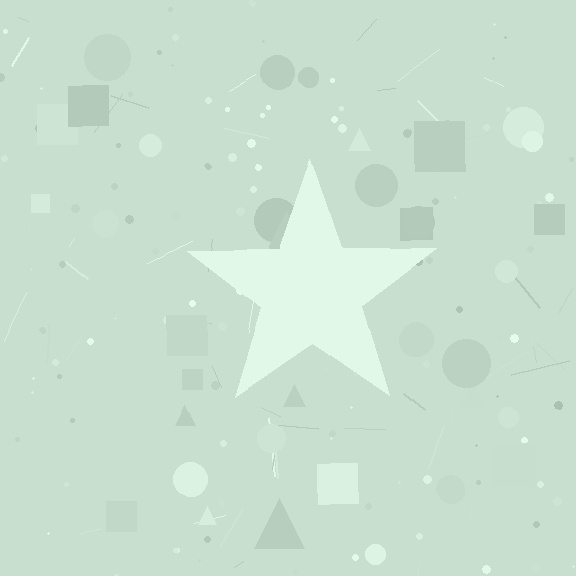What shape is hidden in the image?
A star is hidden in the image.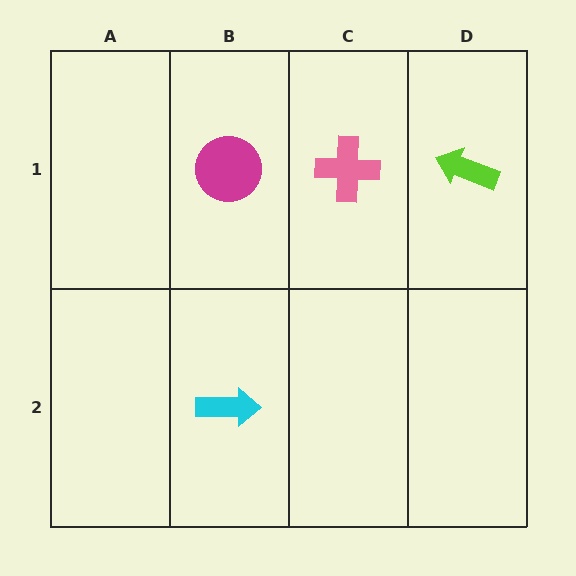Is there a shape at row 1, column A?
No, that cell is empty.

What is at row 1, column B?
A magenta circle.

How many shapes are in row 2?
1 shape.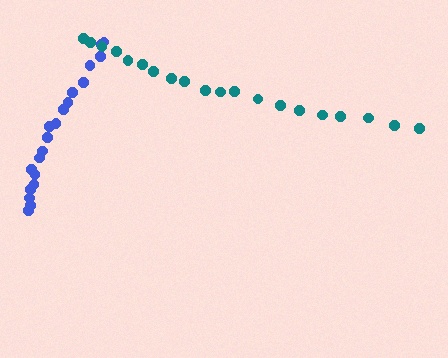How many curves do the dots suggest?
There are 2 distinct paths.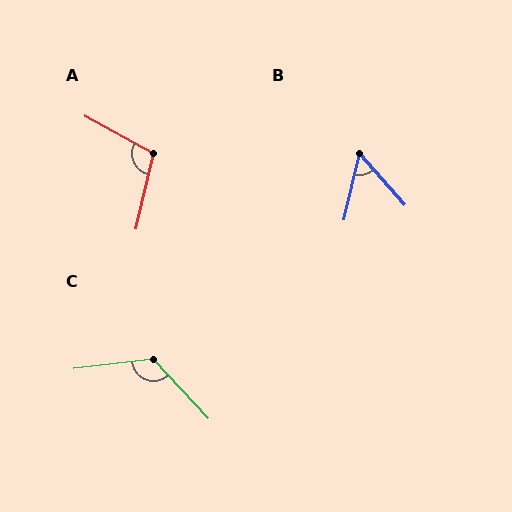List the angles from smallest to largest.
B (54°), A (106°), C (126°).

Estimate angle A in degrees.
Approximately 106 degrees.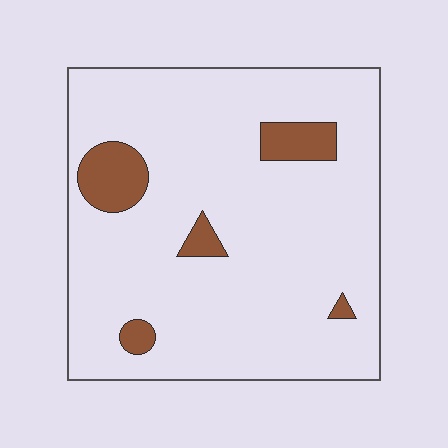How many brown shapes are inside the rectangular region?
5.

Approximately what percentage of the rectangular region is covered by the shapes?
Approximately 10%.